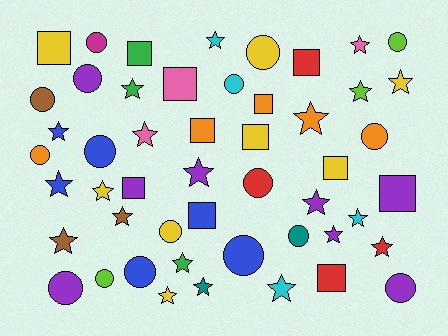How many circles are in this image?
There are 17 circles.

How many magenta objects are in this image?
There is 1 magenta object.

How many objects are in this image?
There are 50 objects.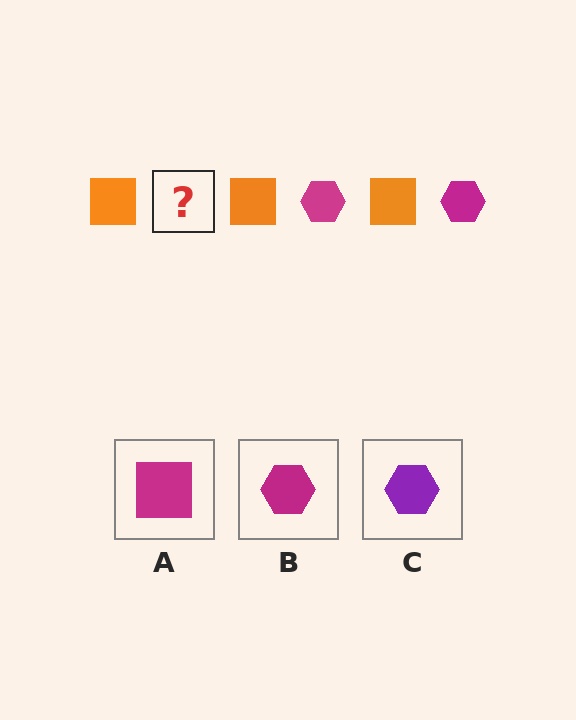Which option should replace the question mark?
Option B.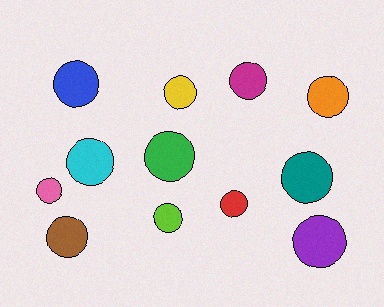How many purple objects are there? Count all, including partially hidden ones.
There is 1 purple object.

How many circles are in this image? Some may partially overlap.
There are 12 circles.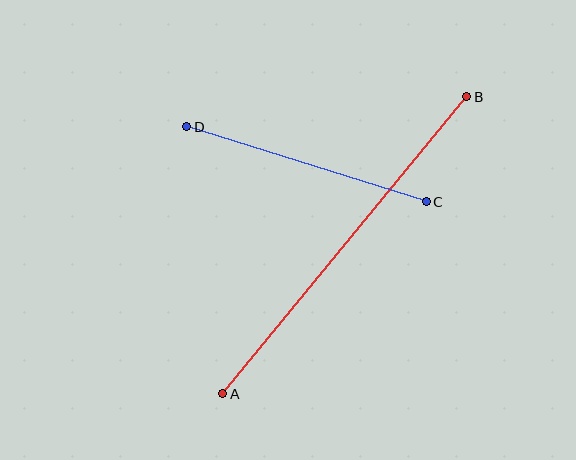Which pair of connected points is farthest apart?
Points A and B are farthest apart.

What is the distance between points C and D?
The distance is approximately 251 pixels.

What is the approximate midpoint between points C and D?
The midpoint is at approximately (307, 164) pixels.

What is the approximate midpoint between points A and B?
The midpoint is at approximately (345, 245) pixels.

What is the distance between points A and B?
The distance is approximately 384 pixels.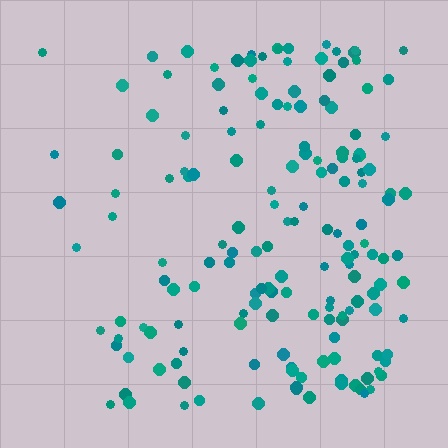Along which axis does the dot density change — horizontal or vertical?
Horizontal.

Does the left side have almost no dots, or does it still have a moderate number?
Still a moderate number, just noticeably fewer than the right.